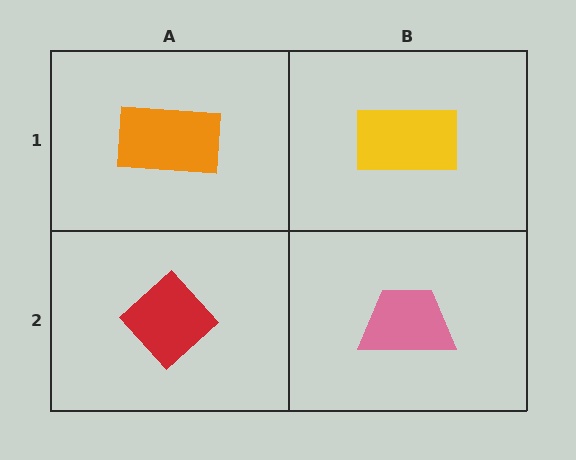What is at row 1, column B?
A yellow rectangle.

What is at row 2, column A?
A red diamond.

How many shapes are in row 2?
2 shapes.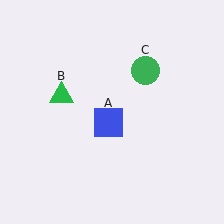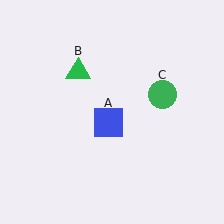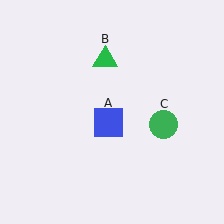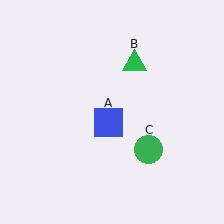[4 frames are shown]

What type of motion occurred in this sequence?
The green triangle (object B), green circle (object C) rotated clockwise around the center of the scene.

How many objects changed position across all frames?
2 objects changed position: green triangle (object B), green circle (object C).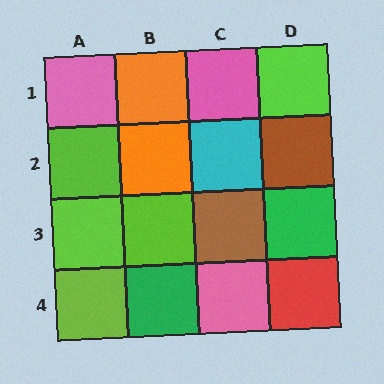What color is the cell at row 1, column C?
Pink.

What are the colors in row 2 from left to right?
Lime, orange, cyan, brown.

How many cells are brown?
2 cells are brown.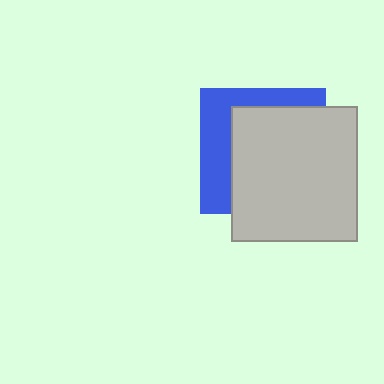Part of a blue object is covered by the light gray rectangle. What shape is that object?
It is a square.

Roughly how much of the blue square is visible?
A small part of it is visible (roughly 36%).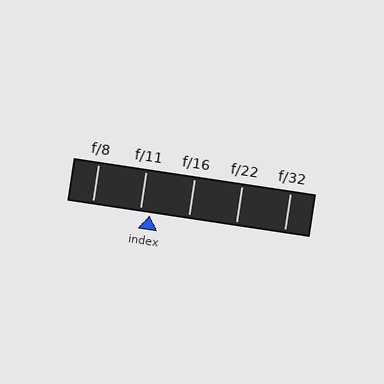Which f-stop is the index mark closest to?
The index mark is closest to f/11.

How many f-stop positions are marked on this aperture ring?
There are 5 f-stop positions marked.